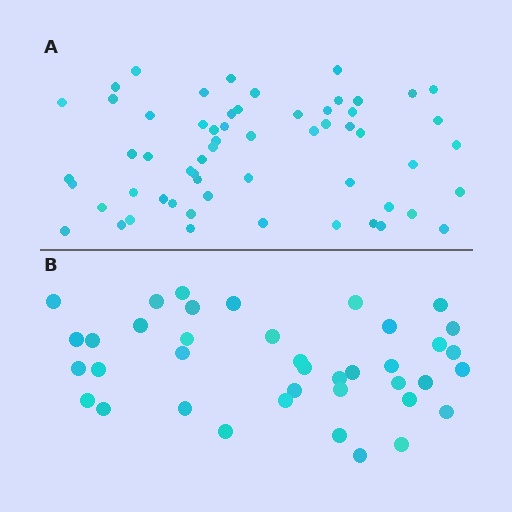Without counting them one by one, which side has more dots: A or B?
Region A (the top region) has more dots.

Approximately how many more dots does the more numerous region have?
Region A has approximately 20 more dots than region B.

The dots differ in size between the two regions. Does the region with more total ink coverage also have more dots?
No. Region B has more total ink coverage because its dots are larger, but region A actually contains more individual dots. Total area can be misleading — the number of items is what matters here.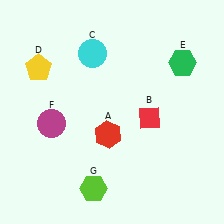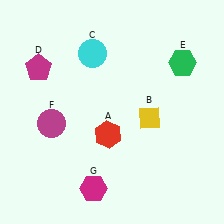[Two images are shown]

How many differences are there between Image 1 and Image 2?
There are 3 differences between the two images.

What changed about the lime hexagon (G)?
In Image 1, G is lime. In Image 2, it changed to magenta.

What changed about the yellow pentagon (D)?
In Image 1, D is yellow. In Image 2, it changed to magenta.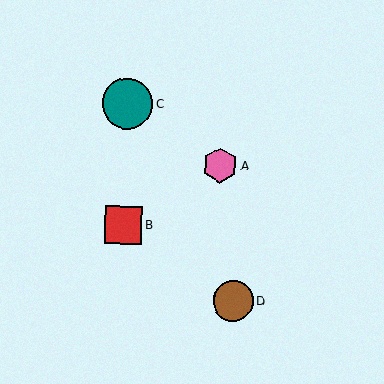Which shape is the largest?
The teal circle (labeled C) is the largest.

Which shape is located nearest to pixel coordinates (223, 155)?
The pink hexagon (labeled A) at (220, 165) is nearest to that location.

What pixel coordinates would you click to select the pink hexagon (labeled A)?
Click at (220, 165) to select the pink hexagon A.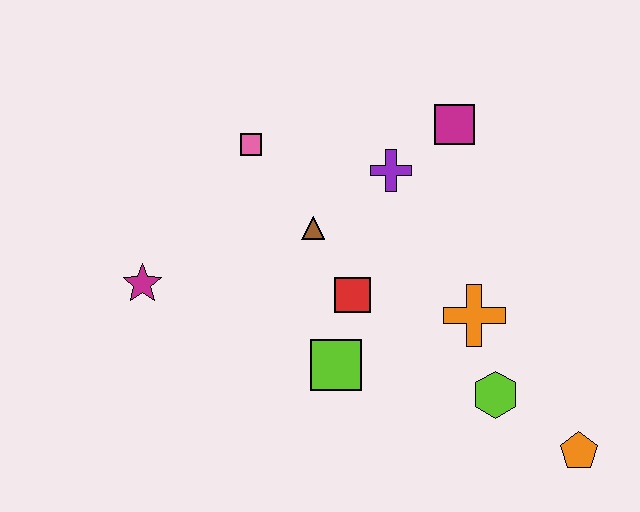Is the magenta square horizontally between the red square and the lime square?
No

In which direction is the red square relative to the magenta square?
The red square is below the magenta square.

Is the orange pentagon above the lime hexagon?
No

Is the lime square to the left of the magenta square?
Yes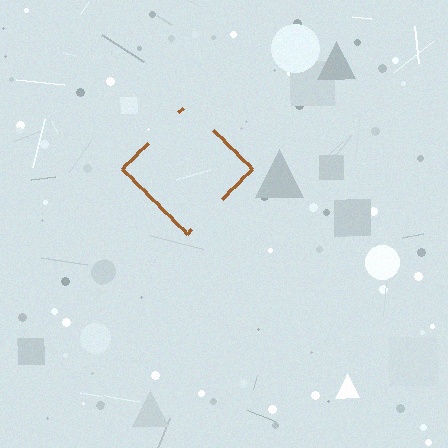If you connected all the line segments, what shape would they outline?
They would outline a diamond.